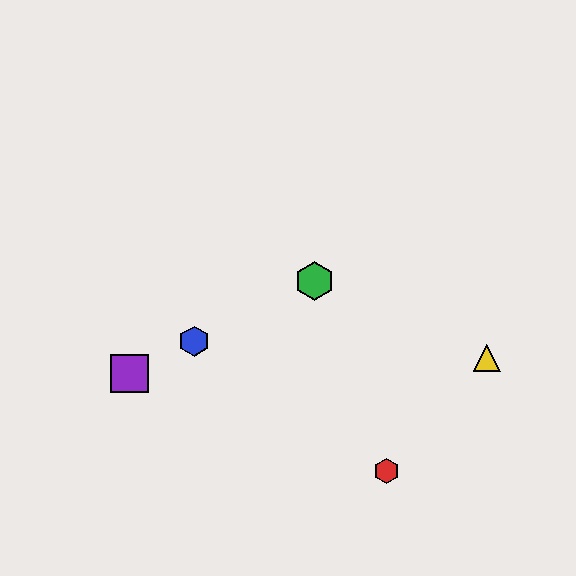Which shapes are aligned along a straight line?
The blue hexagon, the green hexagon, the purple square are aligned along a straight line.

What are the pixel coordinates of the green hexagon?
The green hexagon is at (314, 281).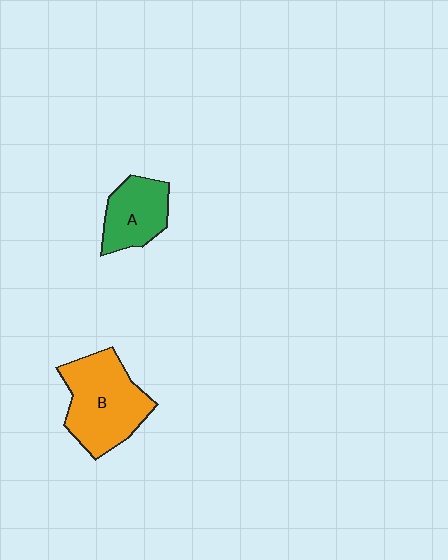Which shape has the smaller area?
Shape A (green).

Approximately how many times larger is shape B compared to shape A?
Approximately 1.6 times.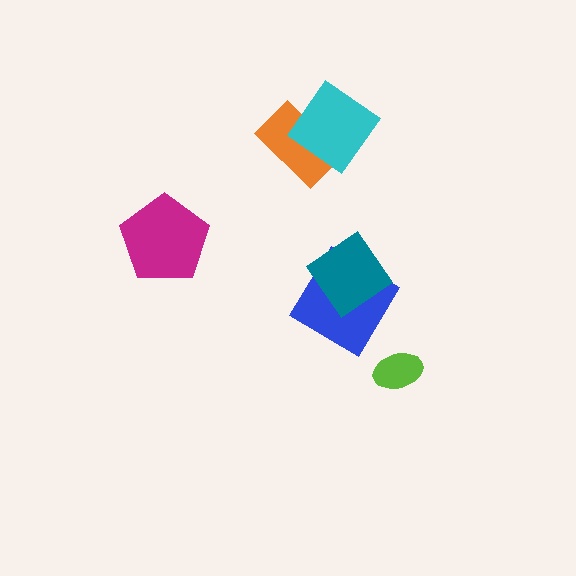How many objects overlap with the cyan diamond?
1 object overlaps with the cyan diamond.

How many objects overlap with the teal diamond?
1 object overlaps with the teal diamond.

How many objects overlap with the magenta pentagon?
0 objects overlap with the magenta pentagon.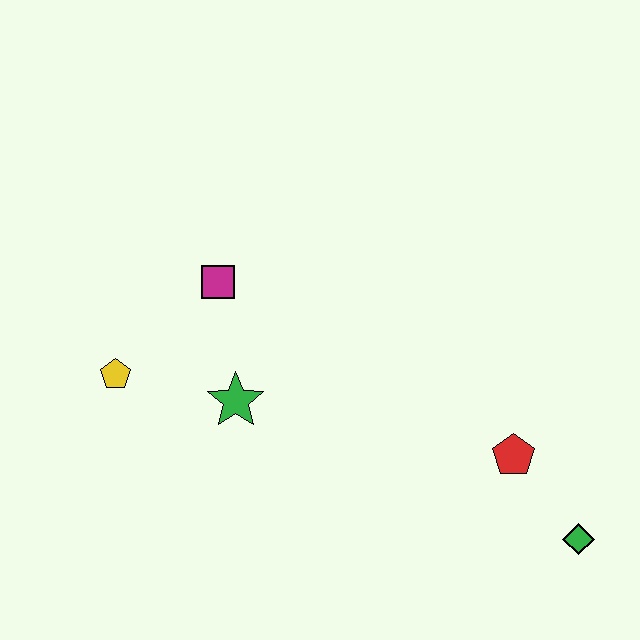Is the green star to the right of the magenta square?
Yes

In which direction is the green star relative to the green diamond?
The green star is to the left of the green diamond.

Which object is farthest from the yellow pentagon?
The green diamond is farthest from the yellow pentagon.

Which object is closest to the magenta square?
The green star is closest to the magenta square.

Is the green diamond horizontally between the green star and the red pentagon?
No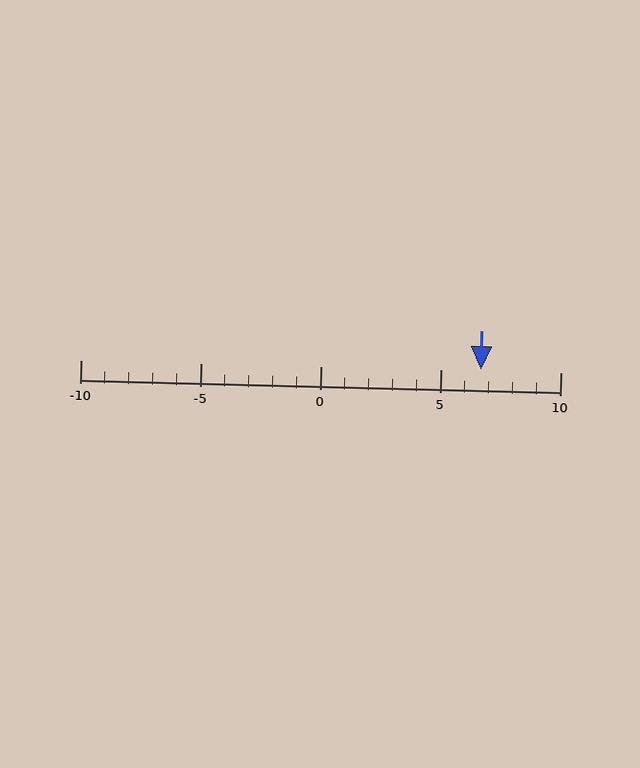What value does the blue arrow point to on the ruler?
The blue arrow points to approximately 7.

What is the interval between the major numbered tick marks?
The major tick marks are spaced 5 units apart.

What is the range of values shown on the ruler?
The ruler shows values from -10 to 10.